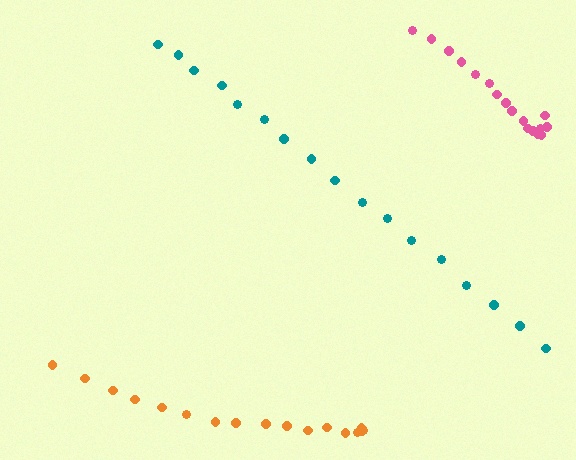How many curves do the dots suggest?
There are 3 distinct paths.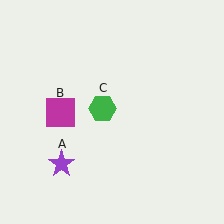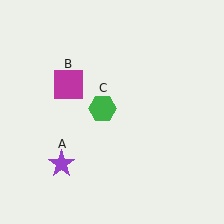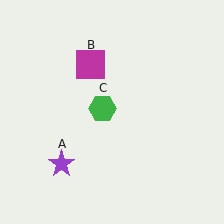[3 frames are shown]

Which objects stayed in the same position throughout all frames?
Purple star (object A) and green hexagon (object C) remained stationary.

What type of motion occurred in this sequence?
The magenta square (object B) rotated clockwise around the center of the scene.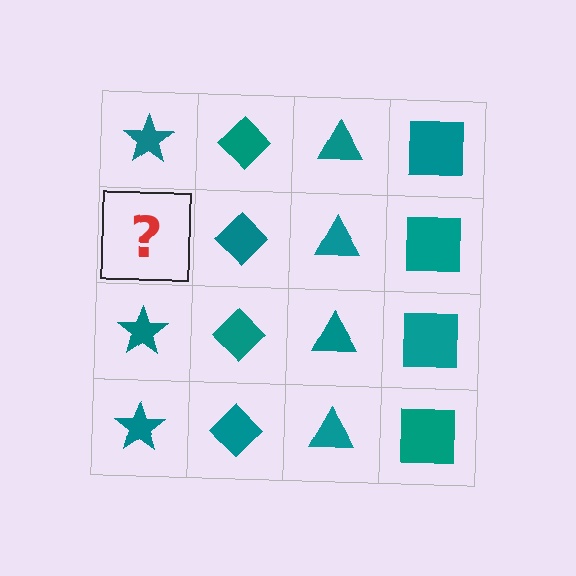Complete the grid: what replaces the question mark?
The question mark should be replaced with a teal star.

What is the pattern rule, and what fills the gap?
The rule is that each column has a consistent shape. The gap should be filled with a teal star.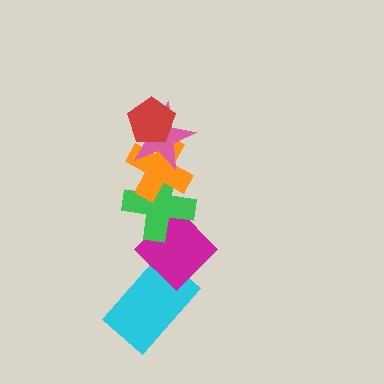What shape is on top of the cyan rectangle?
The magenta diamond is on top of the cyan rectangle.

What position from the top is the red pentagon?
The red pentagon is 1st from the top.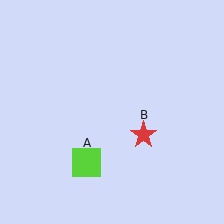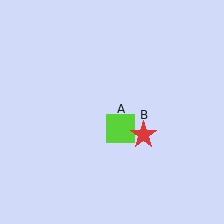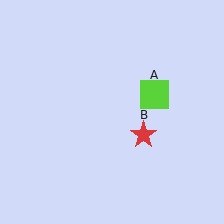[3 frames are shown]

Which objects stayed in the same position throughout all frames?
Red star (object B) remained stationary.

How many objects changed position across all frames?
1 object changed position: lime square (object A).